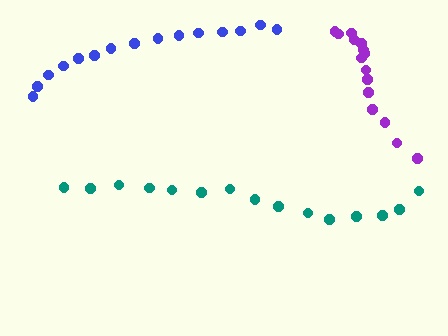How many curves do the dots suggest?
There are 3 distinct paths.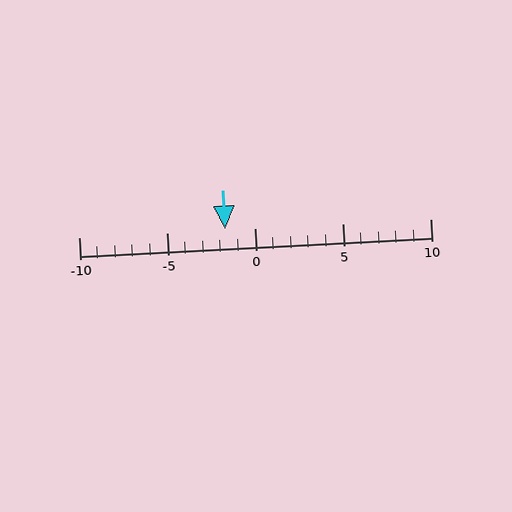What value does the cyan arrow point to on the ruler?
The cyan arrow points to approximately -2.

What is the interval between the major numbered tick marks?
The major tick marks are spaced 5 units apart.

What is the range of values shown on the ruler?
The ruler shows values from -10 to 10.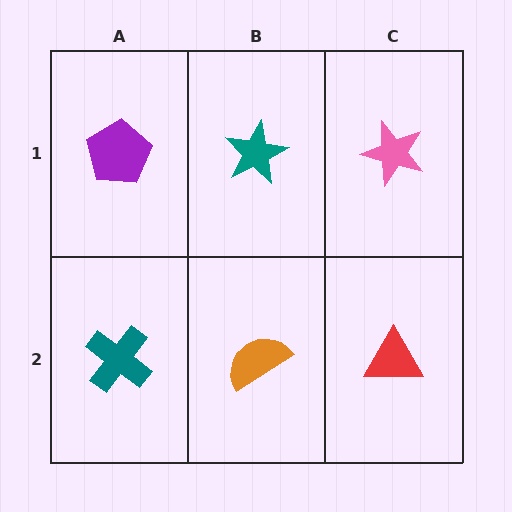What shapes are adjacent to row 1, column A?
A teal cross (row 2, column A), a teal star (row 1, column B).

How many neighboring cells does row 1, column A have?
2.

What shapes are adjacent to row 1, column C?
A red triangle (row 2, column C), a teal star (row 1, column B).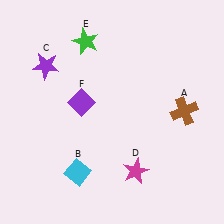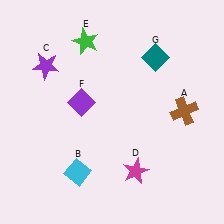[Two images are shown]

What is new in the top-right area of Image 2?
A teal diamond (G) was added in the top-right area of Image 2.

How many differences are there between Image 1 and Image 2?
There is 1 difference between the two images.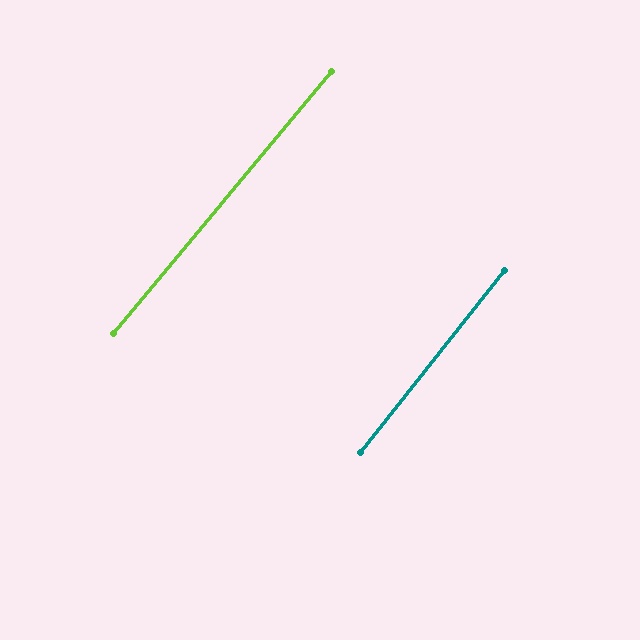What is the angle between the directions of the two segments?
Approximately 1 degree.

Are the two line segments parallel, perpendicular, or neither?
Parallel — their directions differ by only 1.4°.